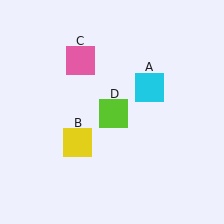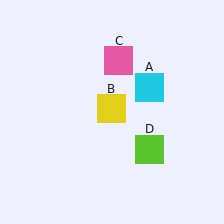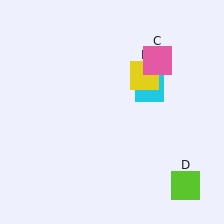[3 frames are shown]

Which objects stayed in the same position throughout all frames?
Cyan square (object A) remained stationary.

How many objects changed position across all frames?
3 objects changed position: yellow square (object B), pink square (object C), lime square (object D).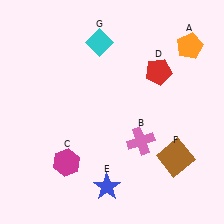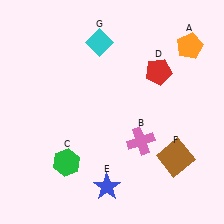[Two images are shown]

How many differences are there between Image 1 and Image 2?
There is 1 difference between the two images.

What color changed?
The hexagon (C) changed from magenta in Image 1 to green in Image 2.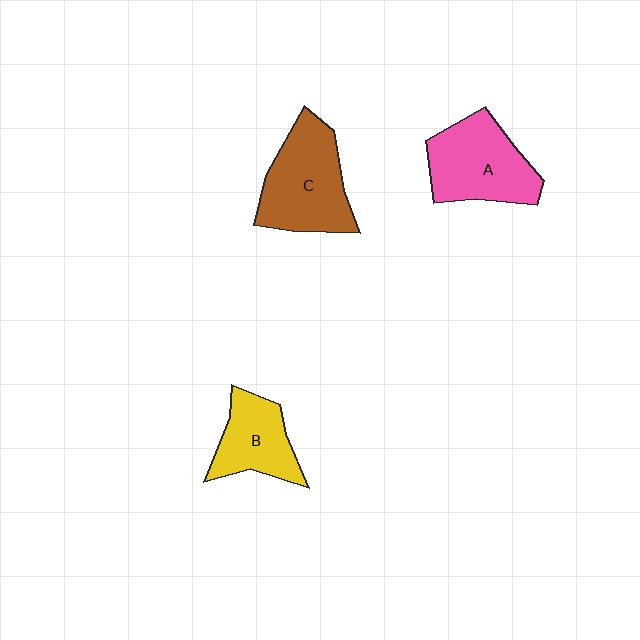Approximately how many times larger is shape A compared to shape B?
Approximately 1.4 times.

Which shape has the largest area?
Shape C (brown).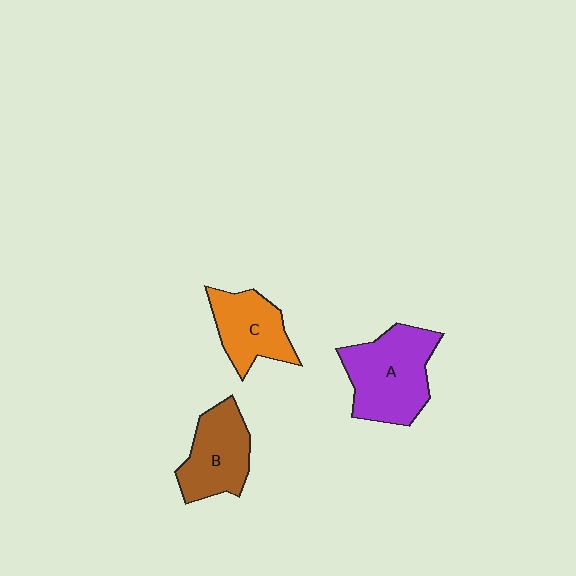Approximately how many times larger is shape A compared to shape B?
Approximately 1.3 times.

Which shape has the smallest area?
Shape C (orange).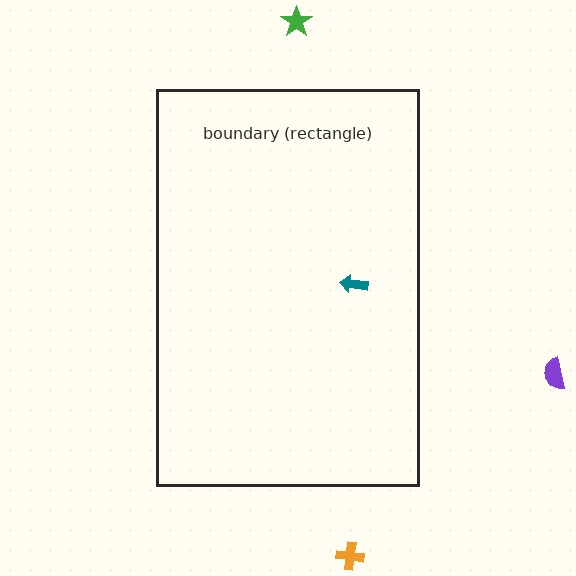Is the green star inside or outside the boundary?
Outside.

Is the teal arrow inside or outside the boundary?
Inside.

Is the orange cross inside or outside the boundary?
Outside.